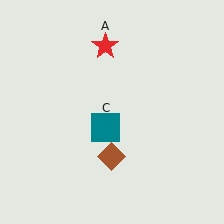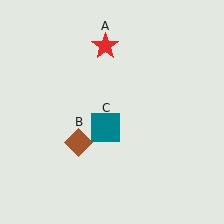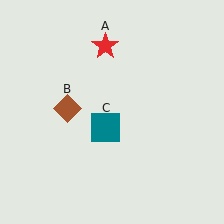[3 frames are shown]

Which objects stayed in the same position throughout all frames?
Red star (object A) and teal square (object C) remained stationary.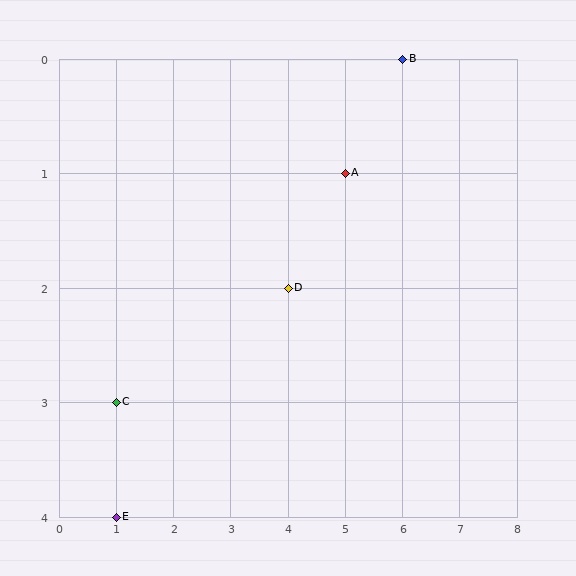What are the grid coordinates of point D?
Point D is at grid coordinates (4, 2).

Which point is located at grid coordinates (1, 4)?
Point E is at (1, 4).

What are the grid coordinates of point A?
Point A is at grid coordinates (5, 1).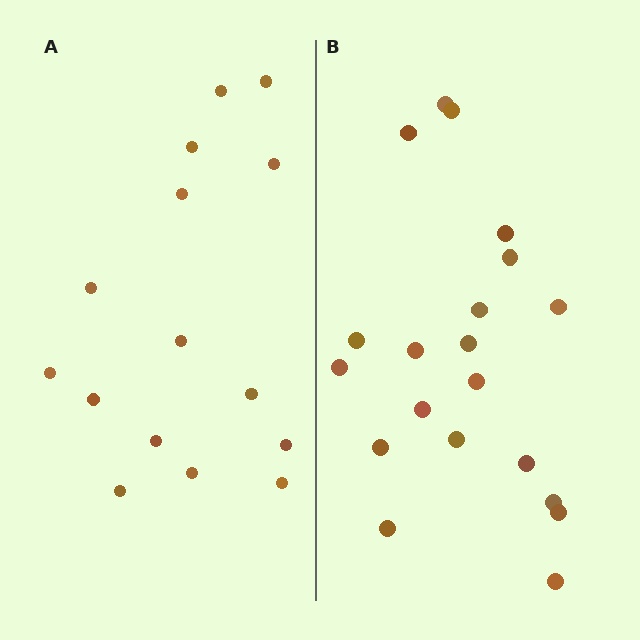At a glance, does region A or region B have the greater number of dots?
Region B (the right region) has more dots.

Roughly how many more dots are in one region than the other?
Region B has about 5 more dots than region A.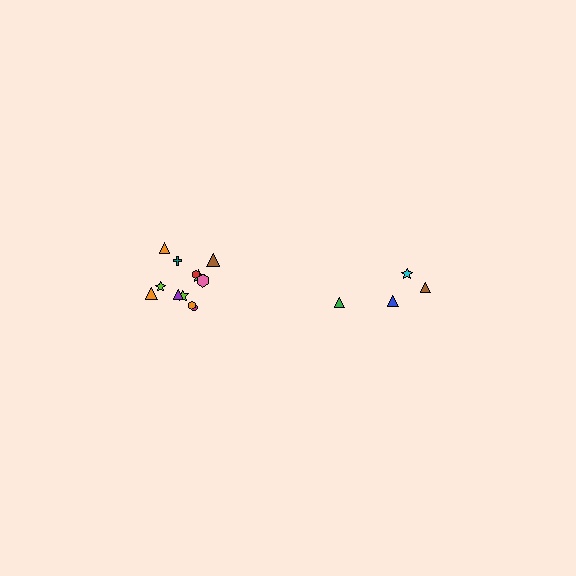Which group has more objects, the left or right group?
The left group.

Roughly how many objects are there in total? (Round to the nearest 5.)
Roughly 15 objects in total.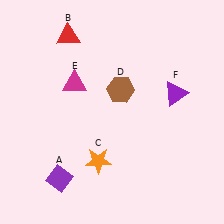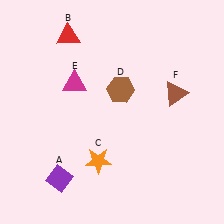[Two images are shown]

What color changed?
The triangle (F) changed from purple in Image 1 to brown in Image 2.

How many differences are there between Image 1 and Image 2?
There is 1 difference between the two images.